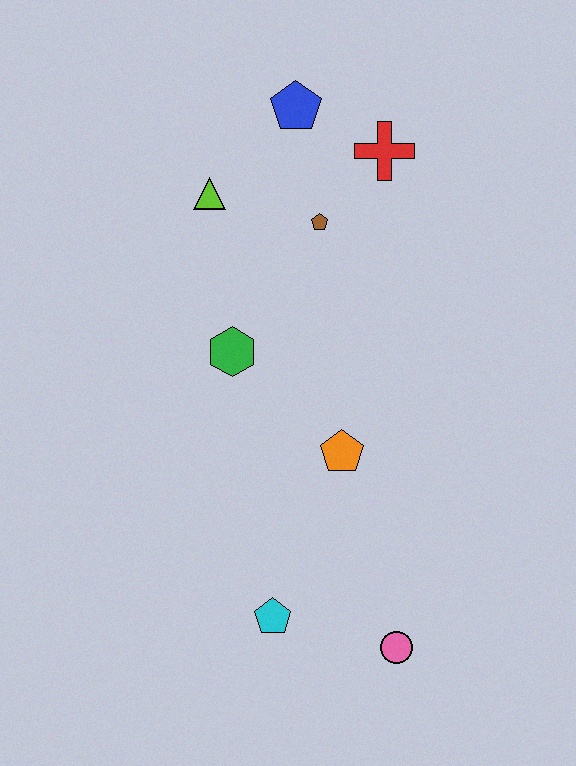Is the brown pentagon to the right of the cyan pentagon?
Yes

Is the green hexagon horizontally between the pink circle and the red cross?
No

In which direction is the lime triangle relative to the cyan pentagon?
The lime triangle is above the cyan pentagon.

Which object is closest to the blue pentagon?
The red cross is closest to the blue pentagon.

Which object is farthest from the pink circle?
The blue pentagon is farthest from the pink circle.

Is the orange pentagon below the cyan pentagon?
No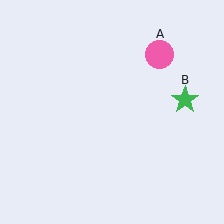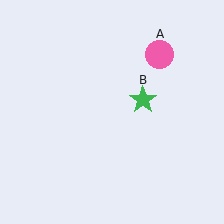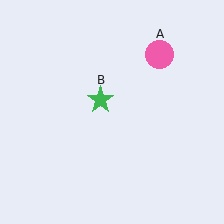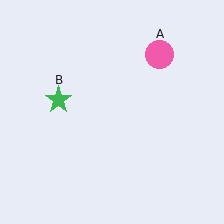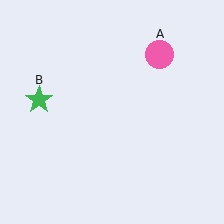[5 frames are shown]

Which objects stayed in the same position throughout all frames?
Pink circle (object A) remained stationary.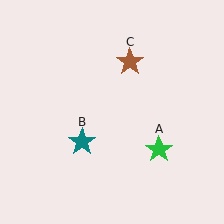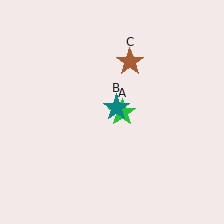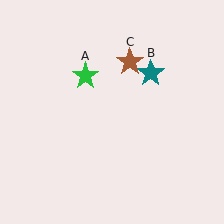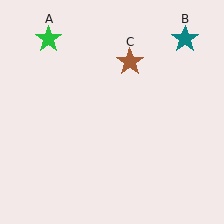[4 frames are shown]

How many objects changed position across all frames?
2 objects changed position: green star (object A), teal star (object B).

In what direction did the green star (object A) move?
The green star (object A) moved up and to the left.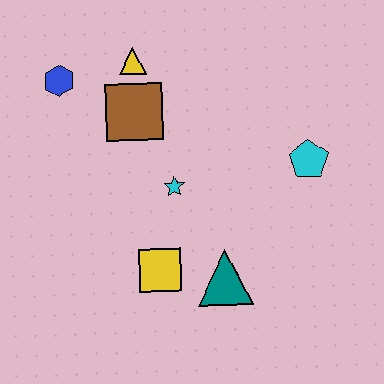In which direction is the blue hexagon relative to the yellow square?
The blue hexagon is above the yellow square.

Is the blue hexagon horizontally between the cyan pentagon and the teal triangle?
No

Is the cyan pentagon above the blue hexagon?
No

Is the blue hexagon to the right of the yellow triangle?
No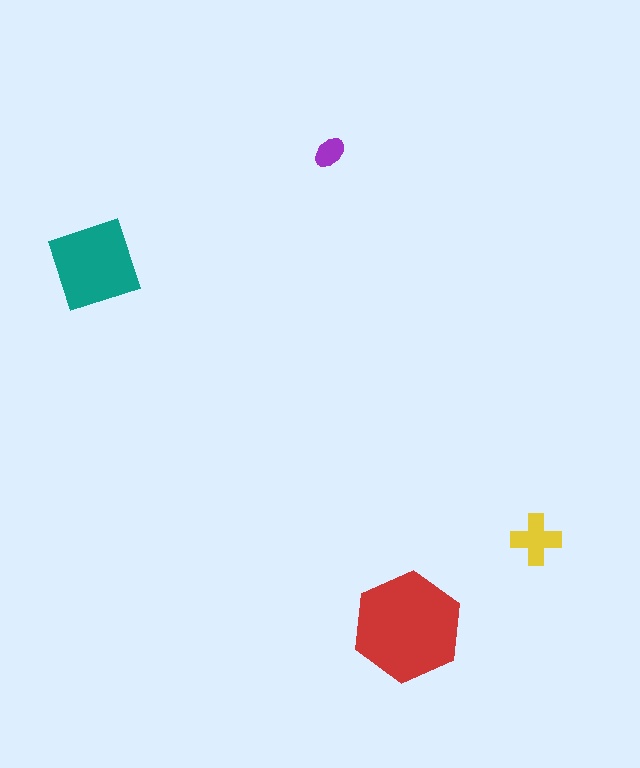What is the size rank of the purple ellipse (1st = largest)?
4th.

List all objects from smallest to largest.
The purple ellipse, the yellow cross, the teal diamond, the red hexagon.